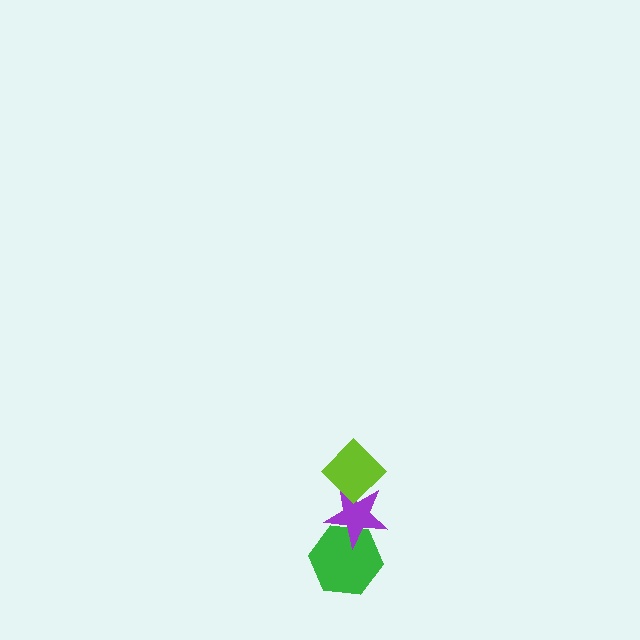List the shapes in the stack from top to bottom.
From top to bottom: the lime diamond, the purple star, the green hexagon.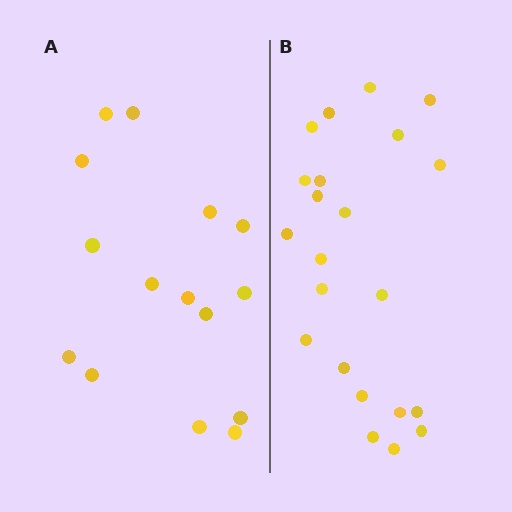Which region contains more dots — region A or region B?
Region B (the right region) has more dots.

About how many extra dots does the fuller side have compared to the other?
Region B has roughly 8 or so more dots than region A.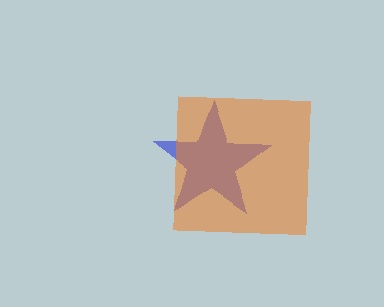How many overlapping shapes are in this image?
There are 2 overlapping shapes in the image.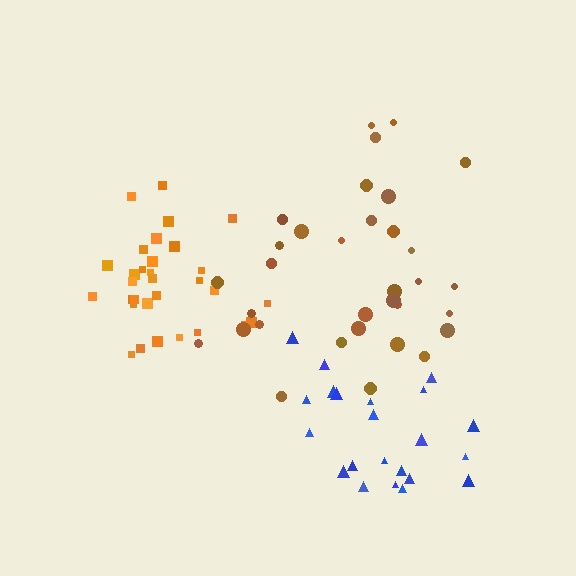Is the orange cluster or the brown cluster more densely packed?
Orange.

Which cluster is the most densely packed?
Orange.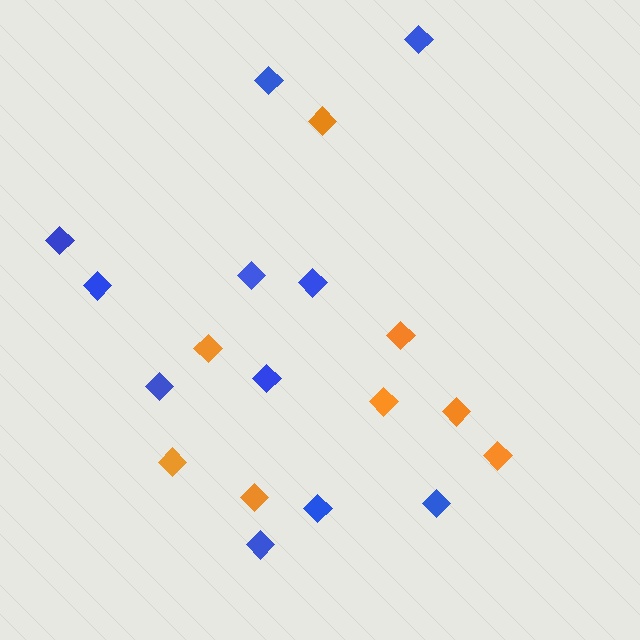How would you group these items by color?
There are 2 groups: one group of orange diamonds (8) and one group of blue diamonds (11).